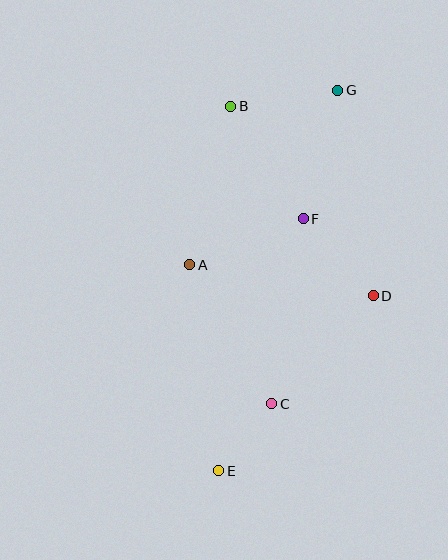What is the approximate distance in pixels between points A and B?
The distance between A and B is approximately 164 pixels.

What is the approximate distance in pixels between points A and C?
The distance between A and C is approximately 161 pixels.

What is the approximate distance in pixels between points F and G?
The distance between F and G is approximately 133 pixels.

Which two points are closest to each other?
Points C and E are closest to each other.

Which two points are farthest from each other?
Points E and G are farthest from each other.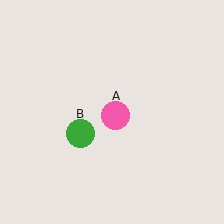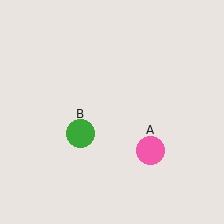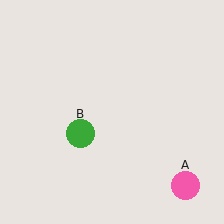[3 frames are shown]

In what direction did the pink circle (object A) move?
The pink circle (object A) moved down and to the right.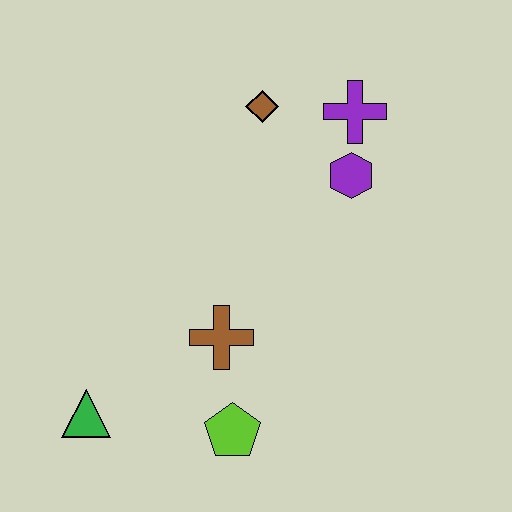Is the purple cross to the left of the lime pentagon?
No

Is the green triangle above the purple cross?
No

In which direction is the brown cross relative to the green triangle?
The brown cross is to the right of the green triangle.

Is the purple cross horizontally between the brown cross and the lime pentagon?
No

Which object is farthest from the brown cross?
The purple cross is farthest from the brown cross.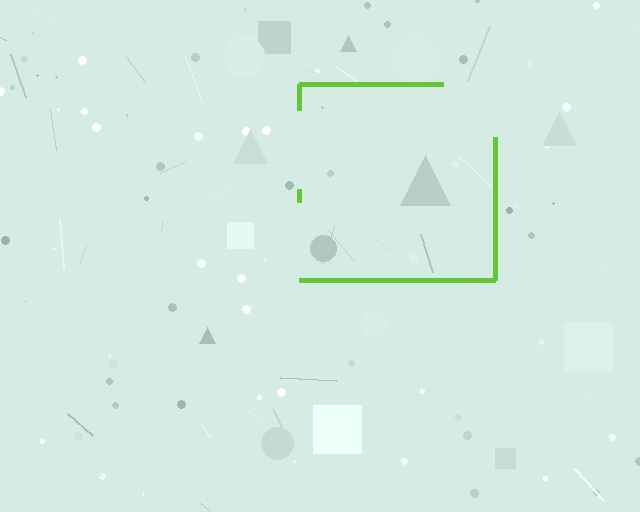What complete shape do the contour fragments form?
The contour fragments form a square.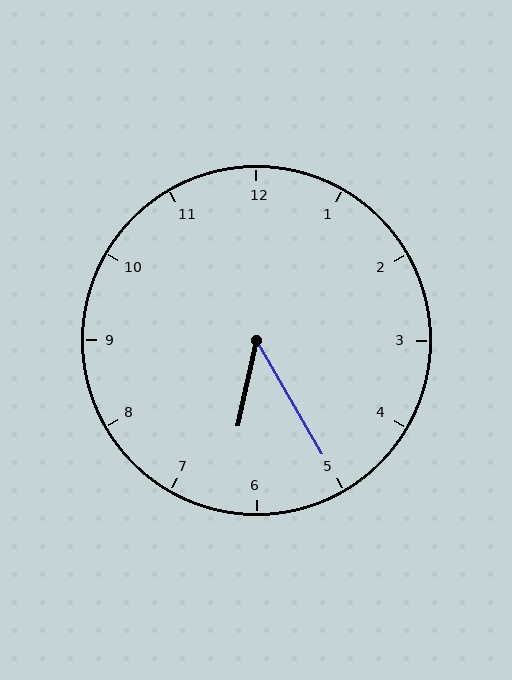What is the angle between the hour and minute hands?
Approximately 42 degrees.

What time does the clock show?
6:25.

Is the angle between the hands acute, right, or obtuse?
It is acute.